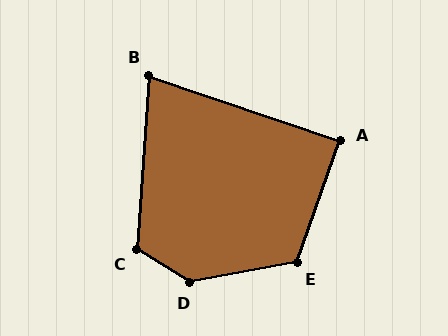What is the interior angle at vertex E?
Approximately 120 degrees (obtuse).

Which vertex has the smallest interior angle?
B, at approximately 75 degrees.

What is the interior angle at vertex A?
Approximately 89 degrees (approximately right).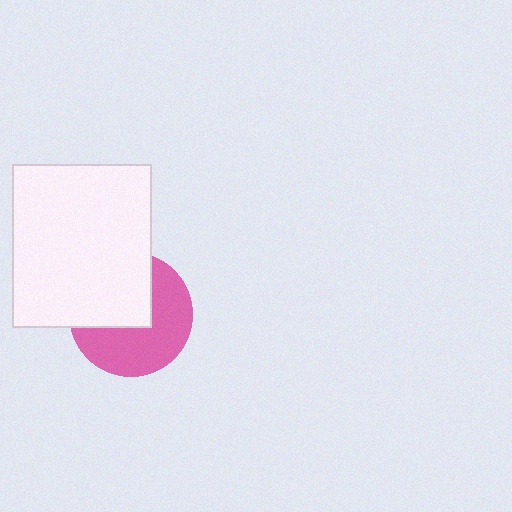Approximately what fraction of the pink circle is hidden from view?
Roughly 44% of the pink circle is hidden behind the white rectangle.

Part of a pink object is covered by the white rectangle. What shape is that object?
It is a circle.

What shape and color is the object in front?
The object in front is a white rectangle.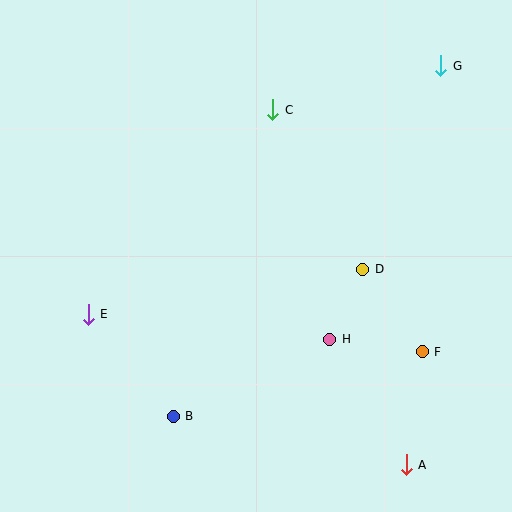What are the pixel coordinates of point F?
Point F is at (422, 352).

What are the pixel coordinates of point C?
Point C is at (273, 110).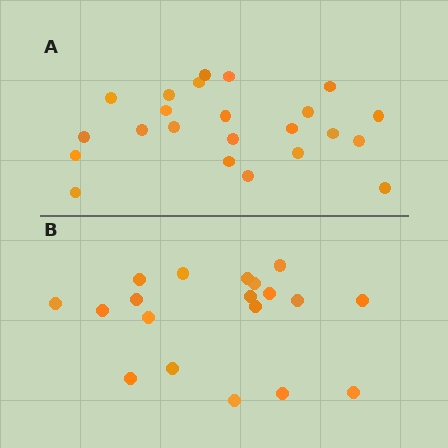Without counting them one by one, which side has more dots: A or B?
Region A (the top region) has more dots.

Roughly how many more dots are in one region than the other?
Region A has about 4 more dots than region B.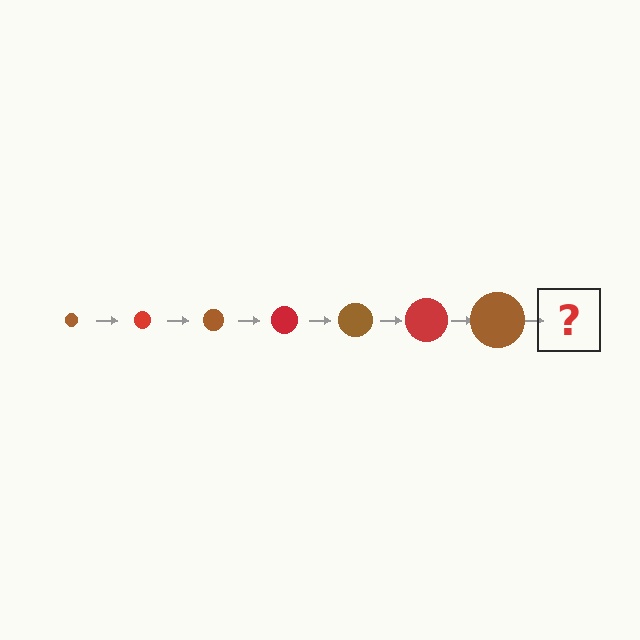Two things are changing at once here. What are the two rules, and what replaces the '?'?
The two rules are that the circle grows larger each step and the color cycles through brown and red. The '?' should be a red circle, larger than the previous one.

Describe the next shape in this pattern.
It should be a red circle, larger than the previous one.